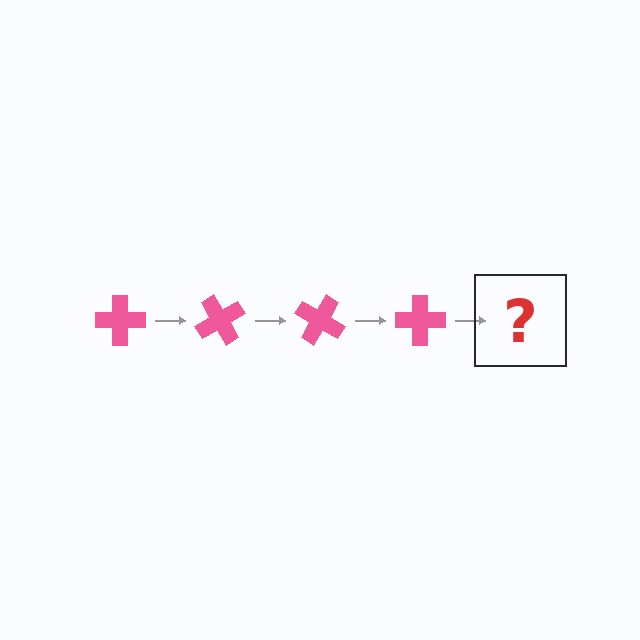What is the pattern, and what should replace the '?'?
The pattern is that the cross rotates 60 degrees each step. The '?' should be a pink cross rotated 240 degrees.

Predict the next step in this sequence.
The next step is a pink cross rotated 240 degrees.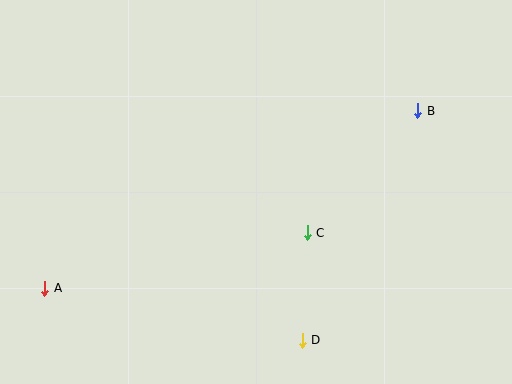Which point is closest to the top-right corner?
Point B is closest to the top-right corner.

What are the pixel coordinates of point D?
Point D is at (302, 340).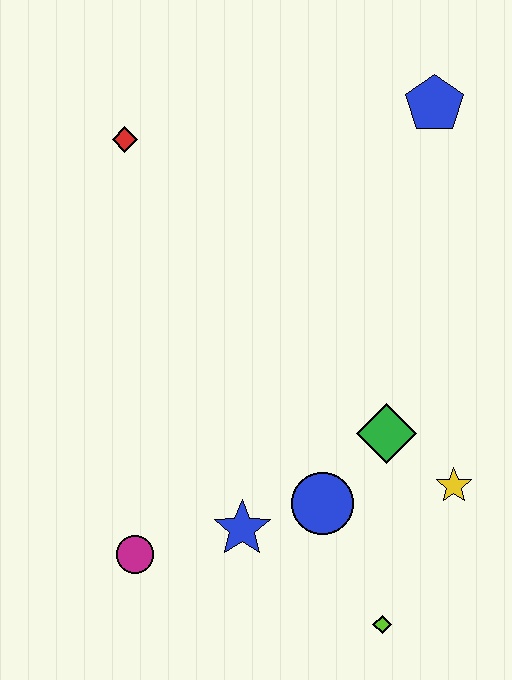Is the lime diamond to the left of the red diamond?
No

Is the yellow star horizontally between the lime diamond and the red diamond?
No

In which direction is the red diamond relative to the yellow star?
The red diamond is above the yellow star.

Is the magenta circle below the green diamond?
Yes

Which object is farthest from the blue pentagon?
The magenta circle is farthest from the blue pentagon.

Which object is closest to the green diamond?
The yellow star is closest to the green diamond.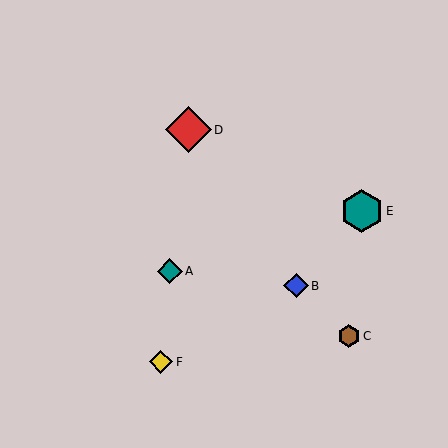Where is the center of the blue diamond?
The center of the blue diamond is at (296, 286).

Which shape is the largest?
The red diamond (labeled D) is the largest.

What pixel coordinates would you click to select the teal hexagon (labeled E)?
Click at (362, 211) to select the teal hexagon E.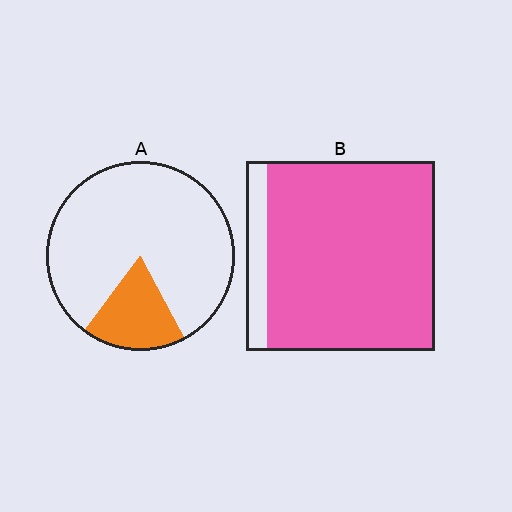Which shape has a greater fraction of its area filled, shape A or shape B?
Shape B.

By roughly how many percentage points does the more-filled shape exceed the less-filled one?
By roughly 70 percentage points (B over A).